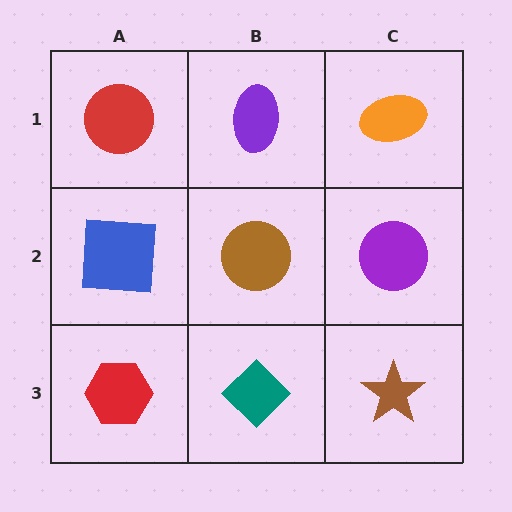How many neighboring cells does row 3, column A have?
2.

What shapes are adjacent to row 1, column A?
A blue square (row 2, column A), a purple ellipse (row 1, column B).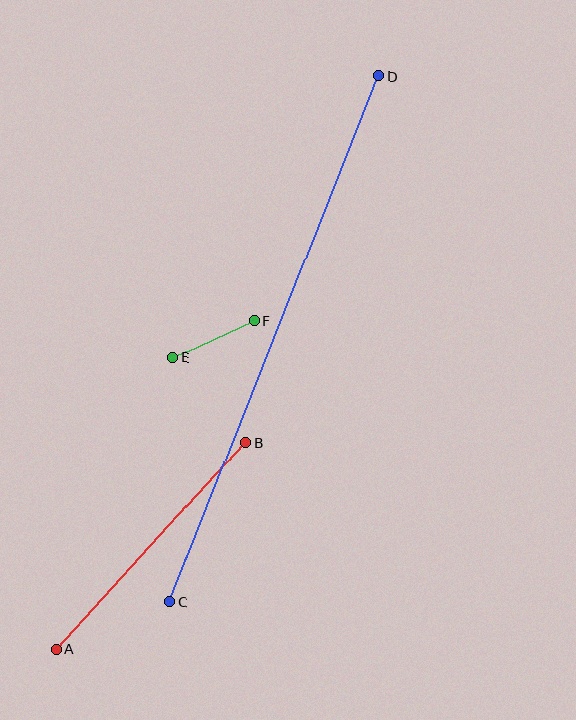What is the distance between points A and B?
The distance is approximately 280 pixels.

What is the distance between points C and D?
The distance is approximately 566 pixels.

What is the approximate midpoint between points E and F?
The midpoint is at approximately (214, 339) pixels.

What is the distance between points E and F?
The distance is approximately 89 pixels.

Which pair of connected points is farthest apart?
Points C and D are farthest apart.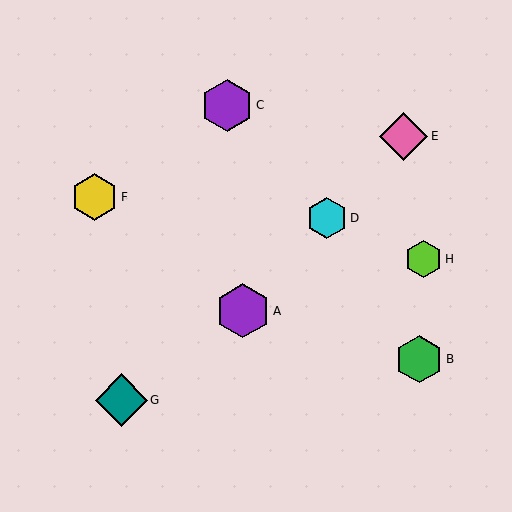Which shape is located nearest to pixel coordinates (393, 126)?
The pink diamond (labeled E) at (404, 136) is nearest to that location.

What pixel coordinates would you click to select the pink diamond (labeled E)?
Click at (404, 136) to select the pink diamond E.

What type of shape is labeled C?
Shape C is a purple hexagon.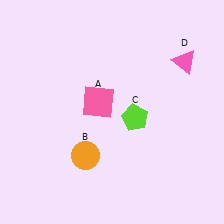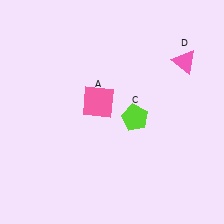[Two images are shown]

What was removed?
The orange circle (B) was removed in Image 2.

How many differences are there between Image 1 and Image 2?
There is 1 difference between the two images.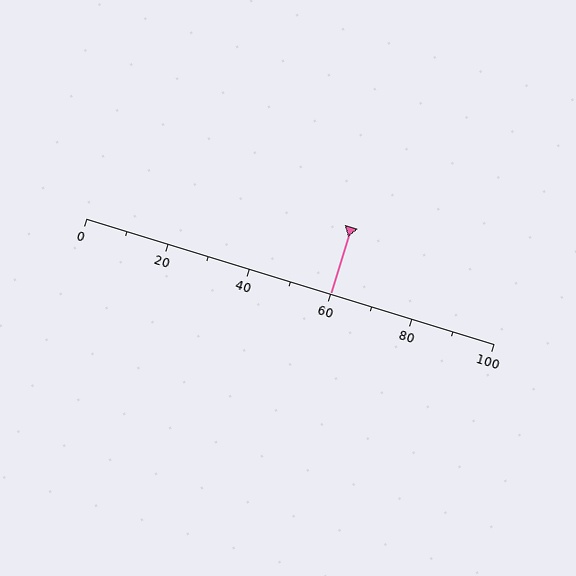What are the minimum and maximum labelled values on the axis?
The axis runs from 0 to 100.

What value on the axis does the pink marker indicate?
The marker indicates approximately 60.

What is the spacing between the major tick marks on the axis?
The major ticks are spaced 20 apart.